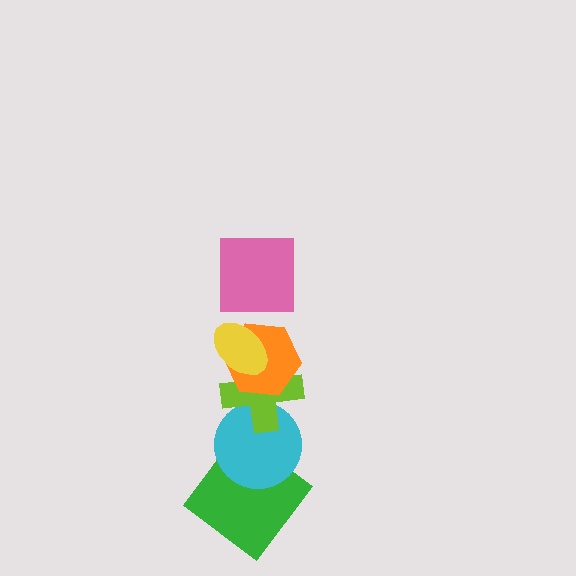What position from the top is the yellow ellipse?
The yellow ellipse is 2nd from the top.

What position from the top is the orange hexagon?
The orange hexagon is 3rd from the top.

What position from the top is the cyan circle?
The cyan circle is 5th from the top.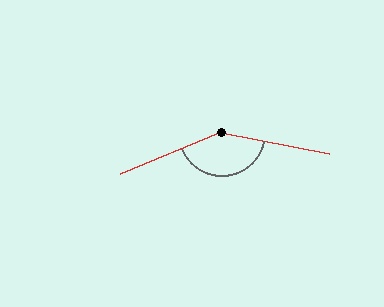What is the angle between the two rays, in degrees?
Approximately 147 degrees.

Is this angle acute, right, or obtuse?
It is obtuse.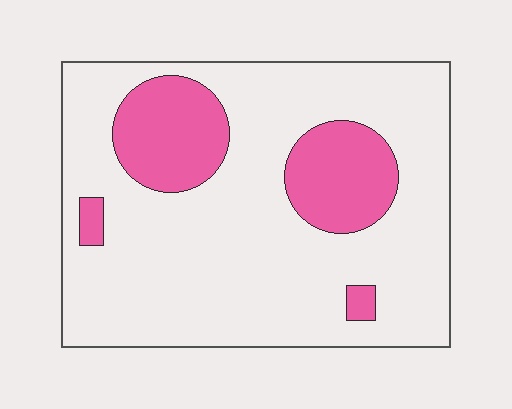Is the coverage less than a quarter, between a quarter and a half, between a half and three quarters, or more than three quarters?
Less than a quarter.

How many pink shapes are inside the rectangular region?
4.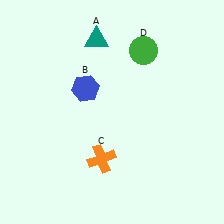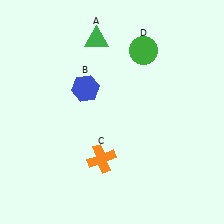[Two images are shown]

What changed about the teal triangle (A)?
In Image 1, A is teal. In Image 2, it changed to green.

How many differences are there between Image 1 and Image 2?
There is 1 difference between the two images.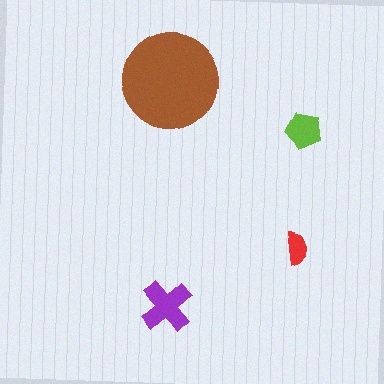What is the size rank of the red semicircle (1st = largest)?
4th.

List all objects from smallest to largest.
The red semicircle, the lime pentagon, the purple cross, the brown circle.